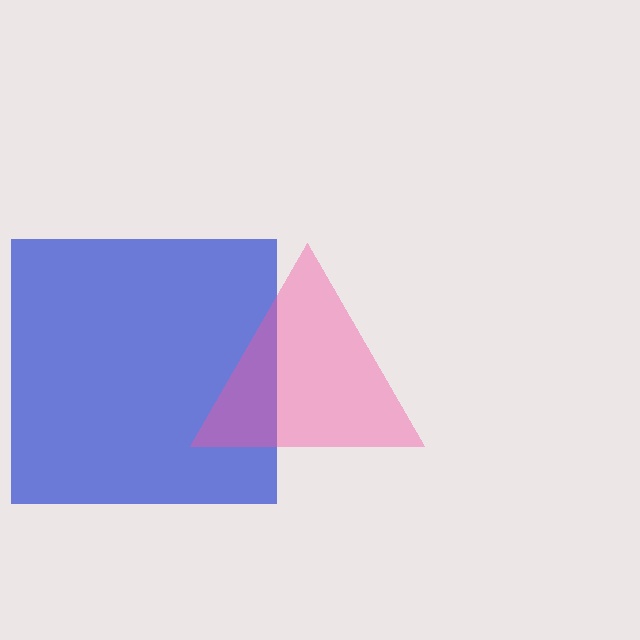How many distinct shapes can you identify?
There are 2 distinct shapes: a blue square, a pink triangle.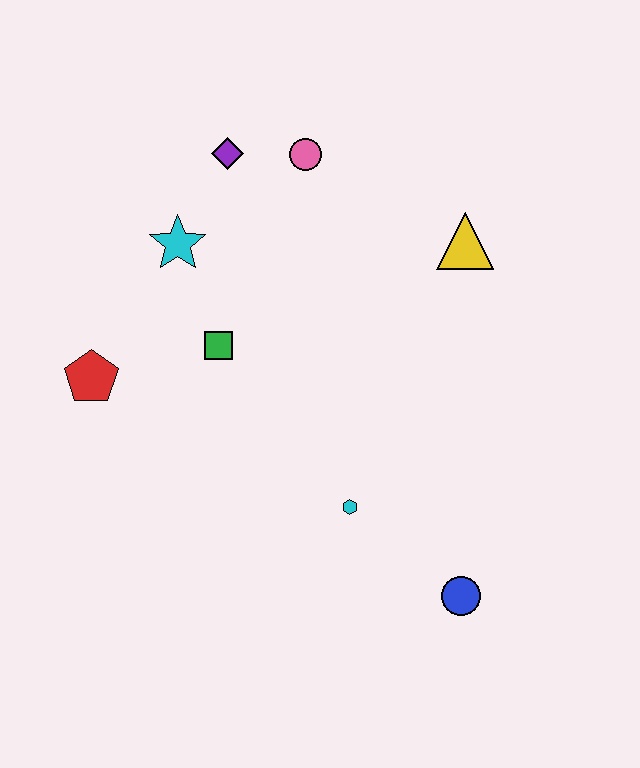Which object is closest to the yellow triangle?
The pink circle is closest to the yellow triangle.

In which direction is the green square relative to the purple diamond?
The green square is below the purple diamond.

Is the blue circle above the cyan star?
No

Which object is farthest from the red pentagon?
The blue circle is farthest from the red pentagon.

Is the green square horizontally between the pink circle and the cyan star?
Yes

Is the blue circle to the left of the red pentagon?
No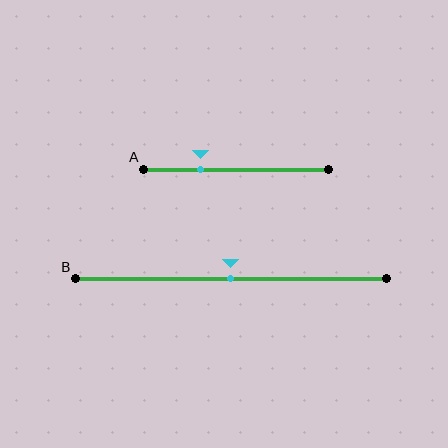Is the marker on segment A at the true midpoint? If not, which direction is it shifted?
No, the marker on segment A is shifted to the left by about 19% of the segment length.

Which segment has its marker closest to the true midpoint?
Segment B has its marker closest to the true midpoint.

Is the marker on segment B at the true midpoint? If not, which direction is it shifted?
Yes, the marker on segment B is at the true midpoint.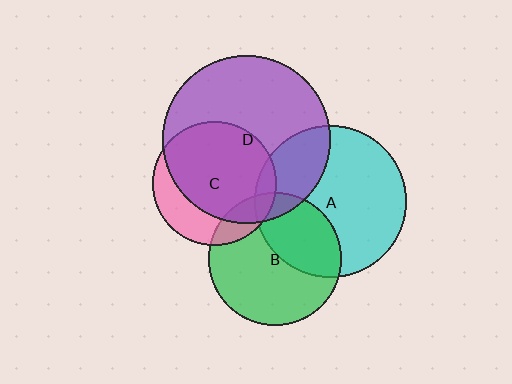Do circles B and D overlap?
Yes.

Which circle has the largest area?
Circle D (purple).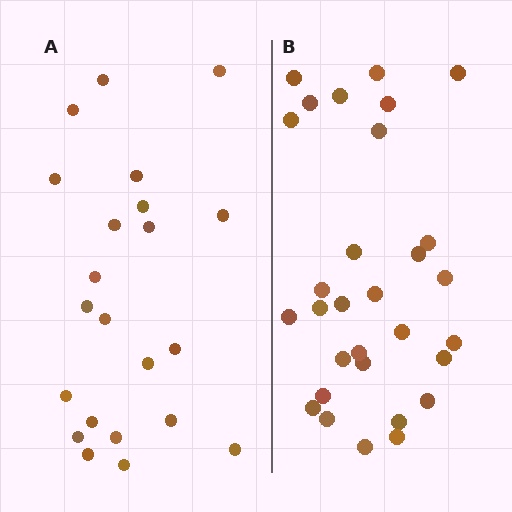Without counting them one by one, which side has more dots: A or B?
Region B (the right region) has more dots.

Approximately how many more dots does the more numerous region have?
Region B has roughly 8 or so more dots than region A.